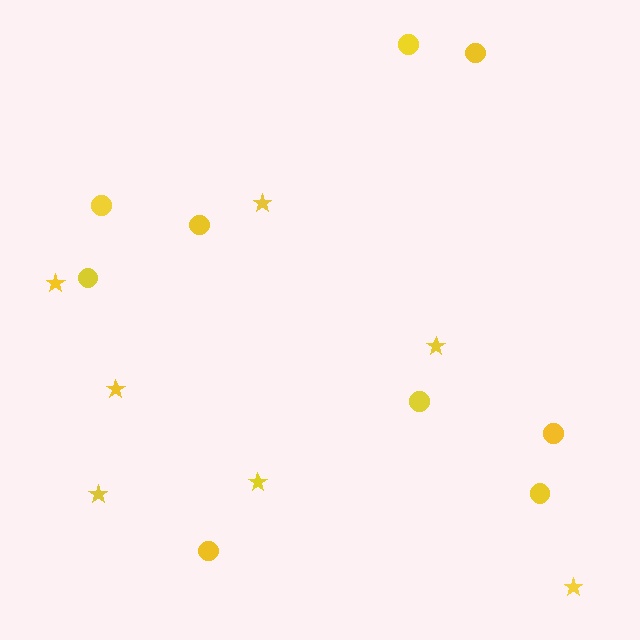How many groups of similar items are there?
There are 2 groups: one group of stars (7) and one group of circles (9).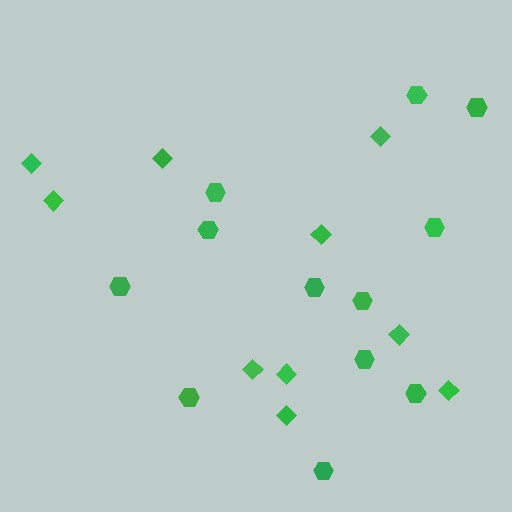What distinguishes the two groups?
There are 2 groups: one group of hexagons (12) and one group of diamonds (10).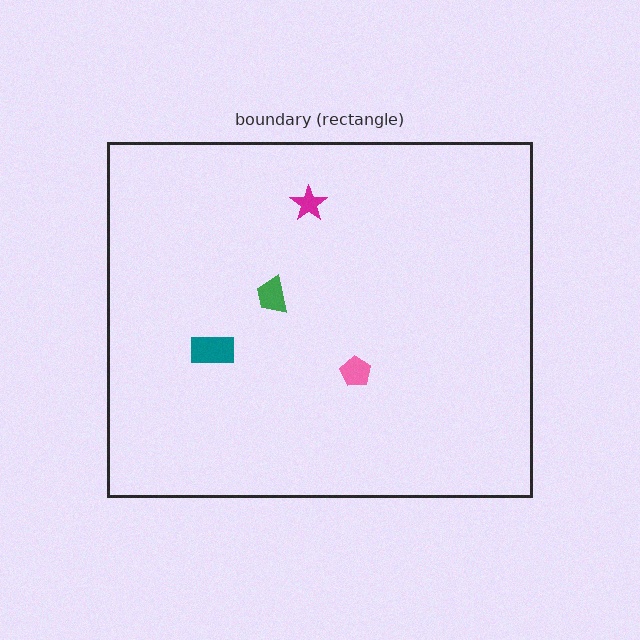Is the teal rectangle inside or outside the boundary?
Inside.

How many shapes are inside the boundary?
4 inside, 0 outside.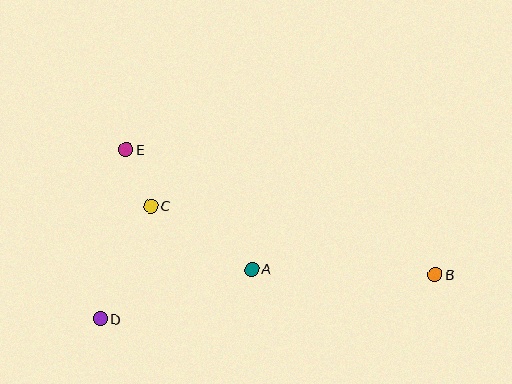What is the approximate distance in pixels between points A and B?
The distance between A and B is approximately 184 pixels.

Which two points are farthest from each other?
Points B and D are farthest from each other.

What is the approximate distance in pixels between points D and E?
The distance between D and E is approximately 171 pixels.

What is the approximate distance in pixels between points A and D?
The distance between A and D is approximately 159 pixels.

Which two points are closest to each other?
Points C and E are closest to each other.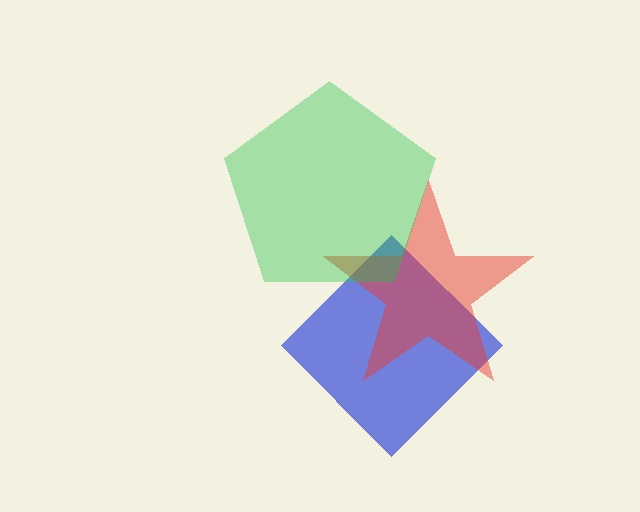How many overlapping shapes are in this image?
There are 3 overlapping shapes in the image.